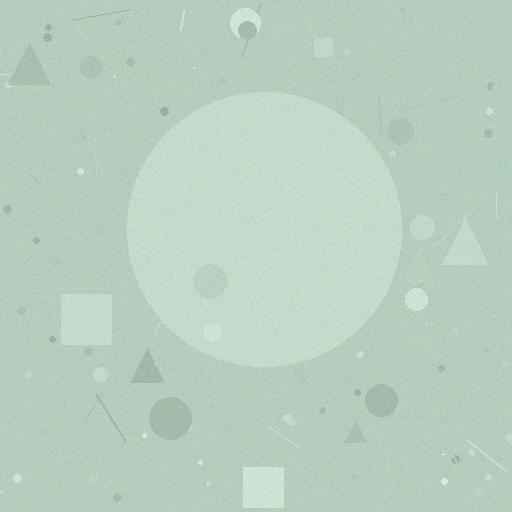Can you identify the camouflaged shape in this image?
The camouflaged shape is a circle.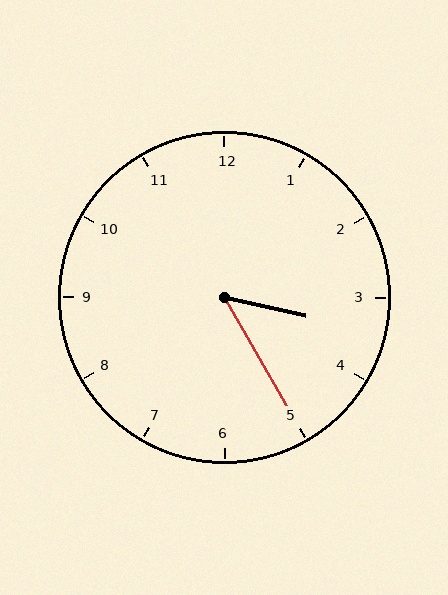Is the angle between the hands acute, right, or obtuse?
It is acute.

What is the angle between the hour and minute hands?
Approximately 48 degrees.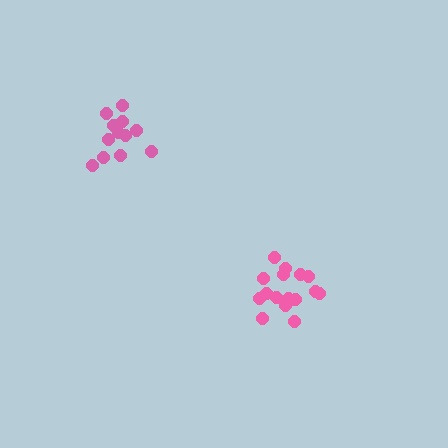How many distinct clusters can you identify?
There are 2 distinct clusters.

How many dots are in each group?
Group 1: 12 dots, Group 2: 17 dots (29 total).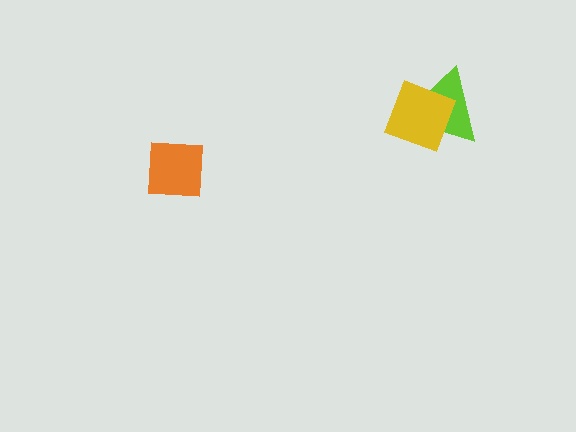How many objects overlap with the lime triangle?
1 object overlaps with the lime triangle.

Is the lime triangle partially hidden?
Yes, it is partially covered by another shape.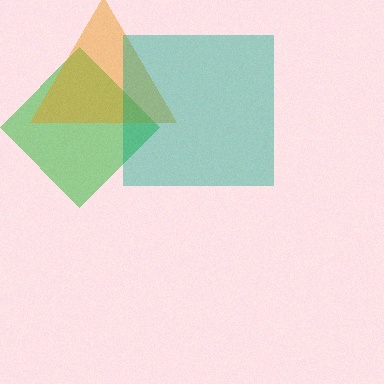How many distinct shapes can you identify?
There are 3 distinct shapes: a green diamond, an orange triangle, a teal square.